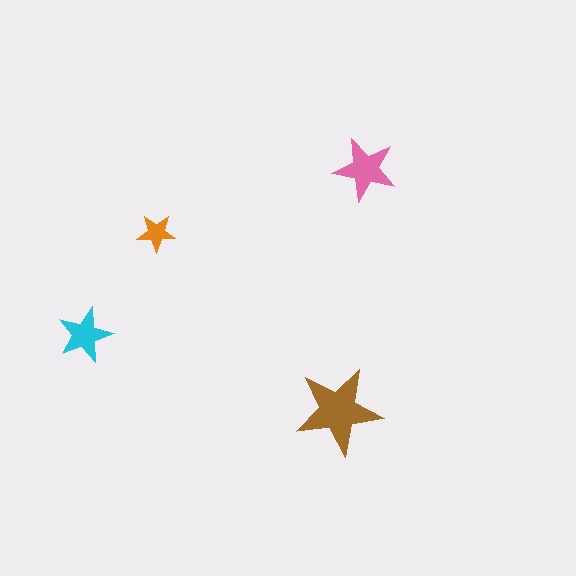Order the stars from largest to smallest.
the brown one, the pink one, the cyan one, the orange one.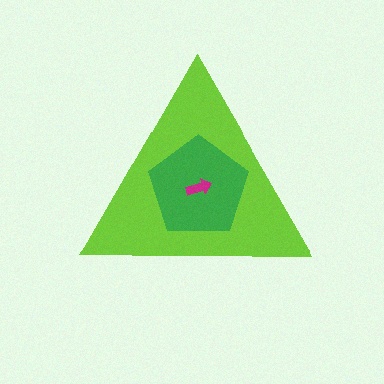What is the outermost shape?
The lime triangle.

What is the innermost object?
The magenta arrow.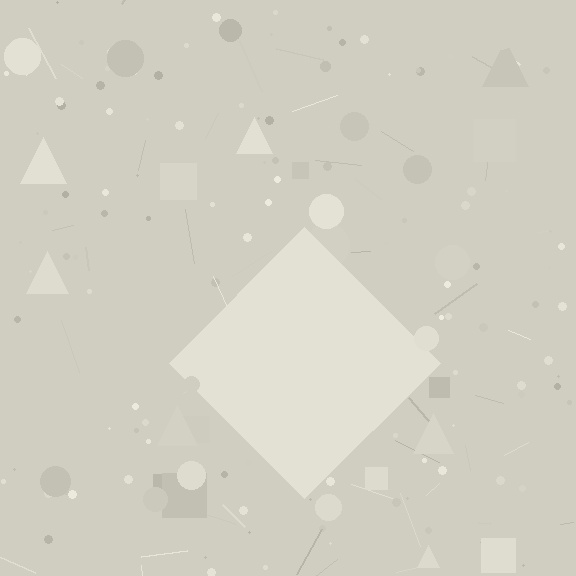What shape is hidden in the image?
A diamond is hidden in the image.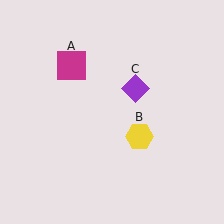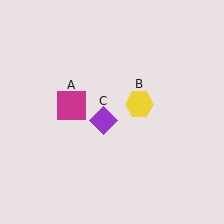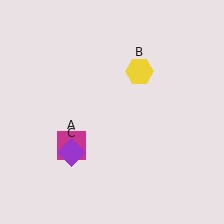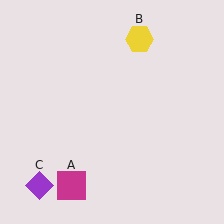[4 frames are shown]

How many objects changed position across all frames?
3 objects changed position: magenta square (object A), yellow hexagon (object B), purple diamond (object C).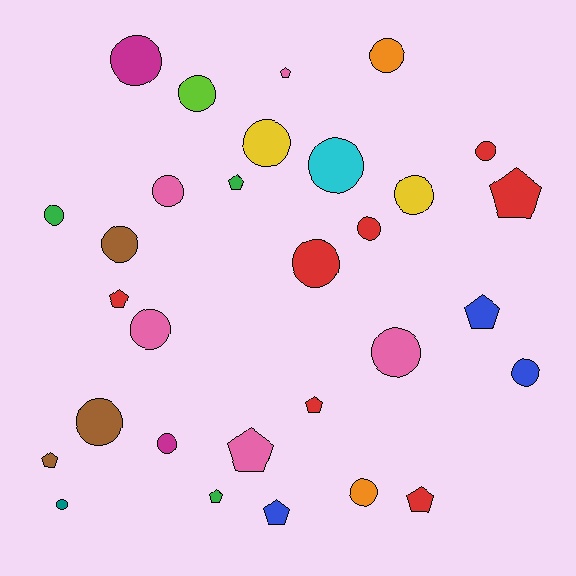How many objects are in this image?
There are 30 objects.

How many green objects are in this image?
There are 3 green objects.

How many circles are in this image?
There are 19 circles.